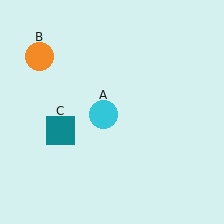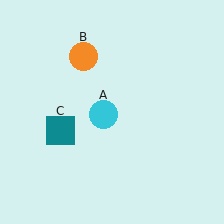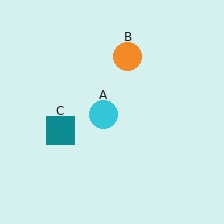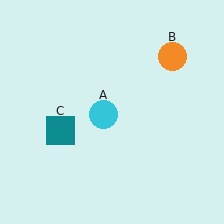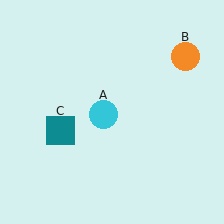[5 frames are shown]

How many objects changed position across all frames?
1 object changed position: orange circle (object B).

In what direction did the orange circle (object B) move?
The orange circle (object B) moved right.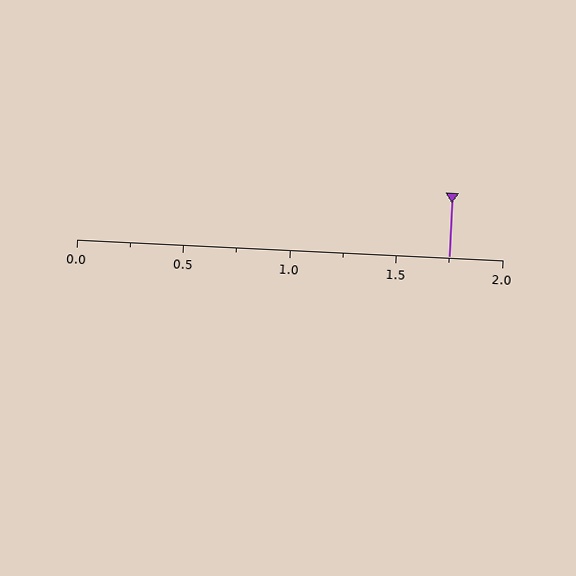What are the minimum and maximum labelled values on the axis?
The axis runs from 0.0 to 2.0.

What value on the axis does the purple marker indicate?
The marker indicates approximately 1.75.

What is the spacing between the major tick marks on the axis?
The major ticks are spaced 0.5 apart.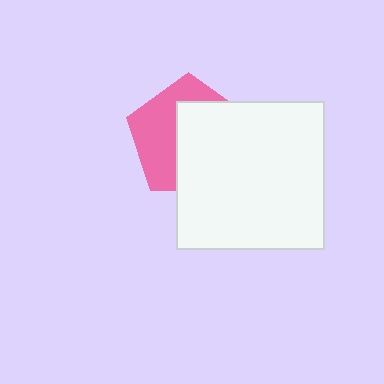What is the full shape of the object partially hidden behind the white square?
The partially hidden object is a pink pentagon.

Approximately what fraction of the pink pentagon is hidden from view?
Roughly 56% of the pink pentagon is hidden behind the white square.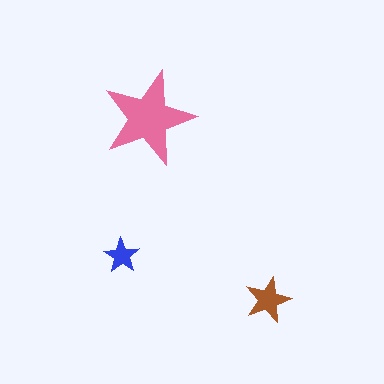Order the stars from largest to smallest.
the pink one, the brown one, the blue one.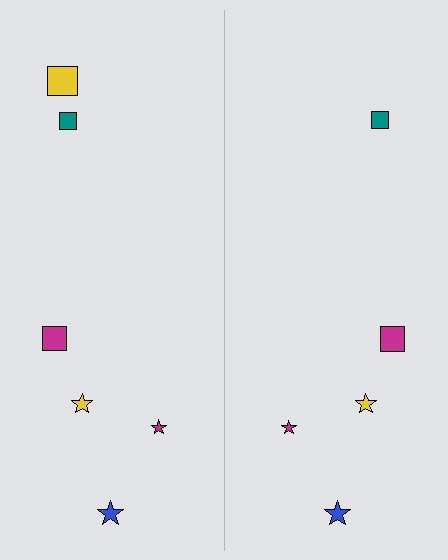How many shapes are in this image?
There are 11 shapes in this image.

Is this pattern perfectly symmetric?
No, the pattern is not perfectly symmetric. A yellow square is missing from the right side.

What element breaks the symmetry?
A yellow square is missing from the right side.